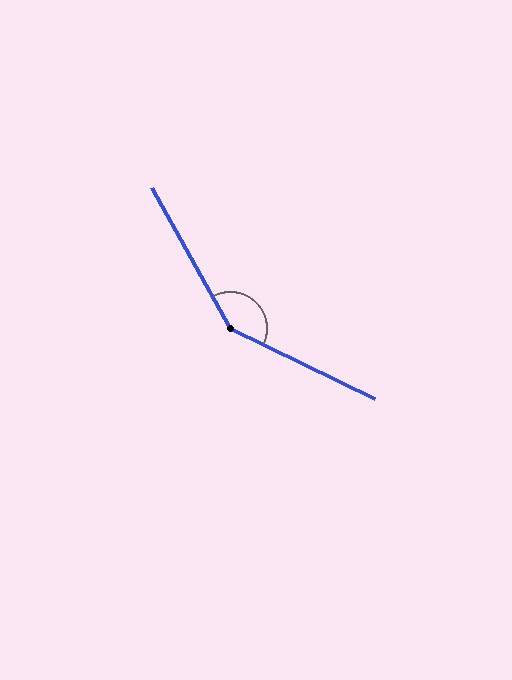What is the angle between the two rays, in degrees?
Approximately 145 degrees.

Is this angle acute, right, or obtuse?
It is obtuse.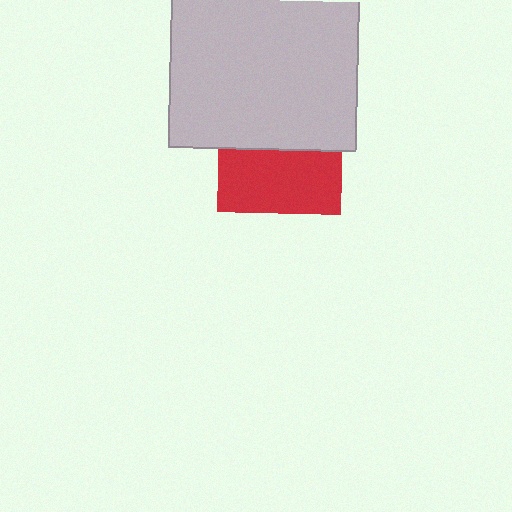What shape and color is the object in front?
The object in front is a light gray square.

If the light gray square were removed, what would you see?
You would see the complete red square.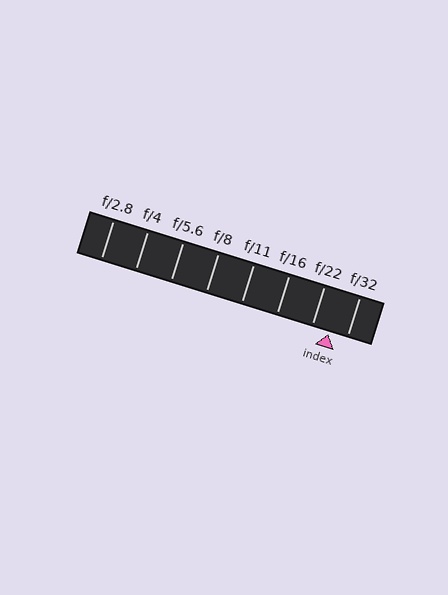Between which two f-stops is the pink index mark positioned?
The index mark is between f/22 and f/32.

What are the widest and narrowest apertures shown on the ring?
The widest aperture shown is f/2.8 and the narrowest is f/32.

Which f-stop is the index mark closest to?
The index mark is closest to f/22.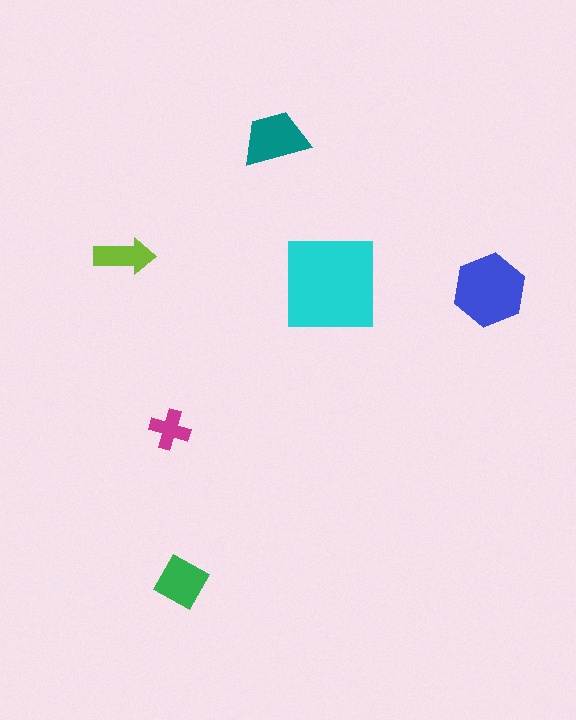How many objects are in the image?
There are 6 objects in the image.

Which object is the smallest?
The magenta cross.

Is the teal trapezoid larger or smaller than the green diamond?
Larger.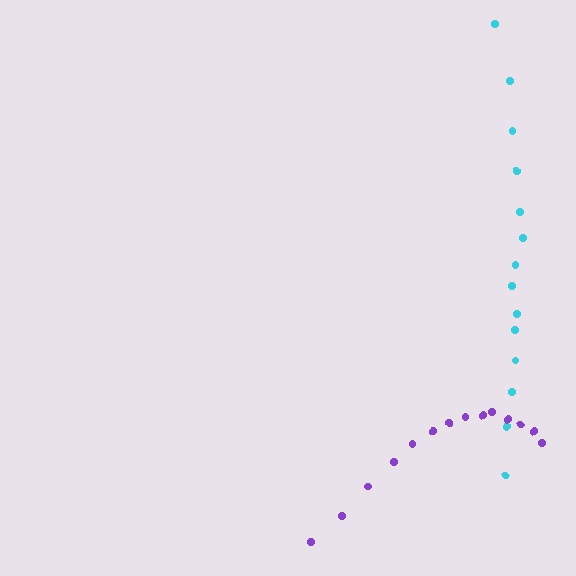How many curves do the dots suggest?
There are 2 distinct paths.